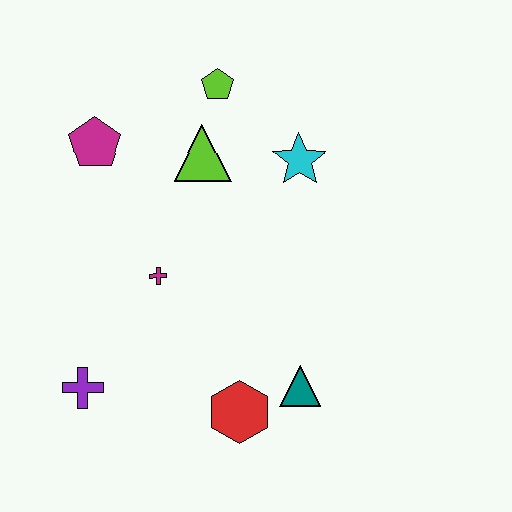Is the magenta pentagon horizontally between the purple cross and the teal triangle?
Yes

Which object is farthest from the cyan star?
The purple cross is farthest from the cyan star.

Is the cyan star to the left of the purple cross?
No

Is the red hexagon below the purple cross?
Yes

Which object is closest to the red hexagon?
The teal triangle is closest to the red hexagon.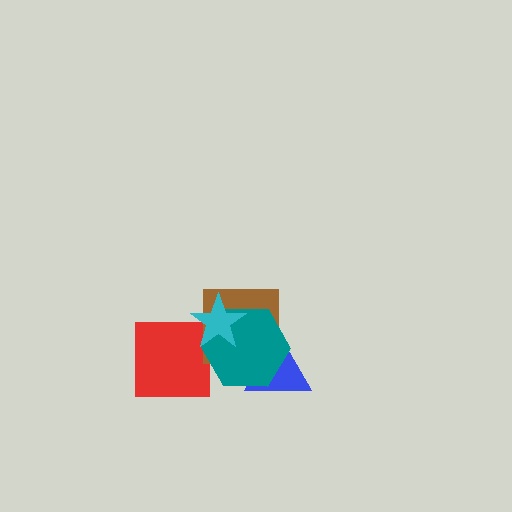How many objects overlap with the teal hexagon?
3 objects overlap with the teal hexagon.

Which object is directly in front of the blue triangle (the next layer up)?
The brown square is directly in front of the blue triangle.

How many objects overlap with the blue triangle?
2 objects overlap with the blue triangle.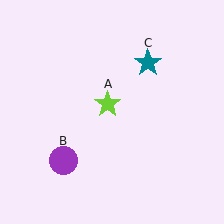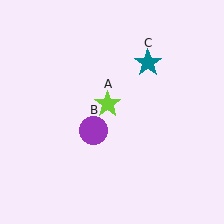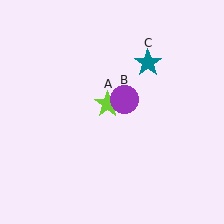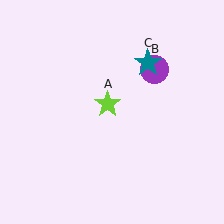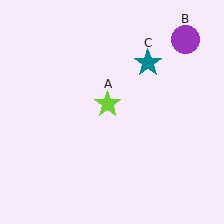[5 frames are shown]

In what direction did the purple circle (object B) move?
The purple circle (object B) moved up and to the right.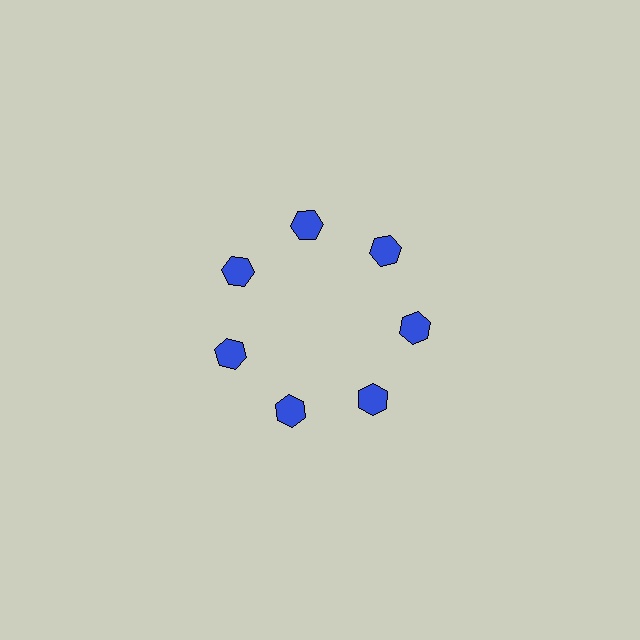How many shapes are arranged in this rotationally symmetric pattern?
There are 7 shapes, arranged in 7 groups of 1.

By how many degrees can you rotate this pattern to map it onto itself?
The pattern maps onto itself every 51 degrees of rotation.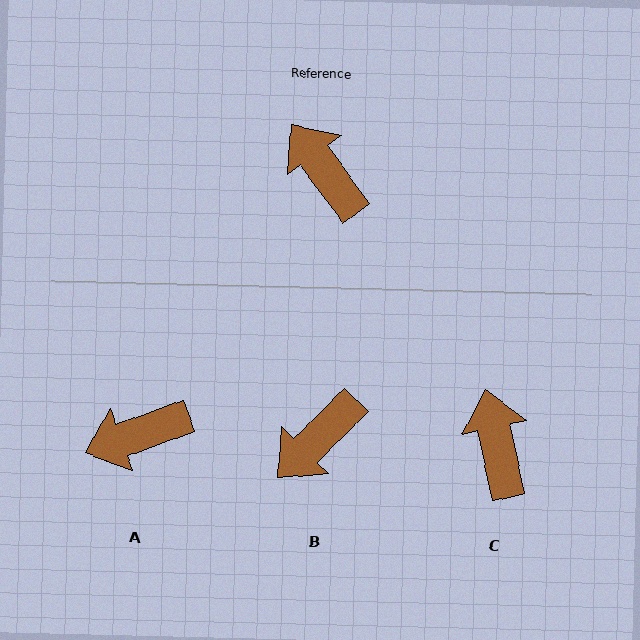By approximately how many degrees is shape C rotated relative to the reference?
Approximately 24 degrees clockwise.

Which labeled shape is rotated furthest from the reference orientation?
B, about 99 degrees away.